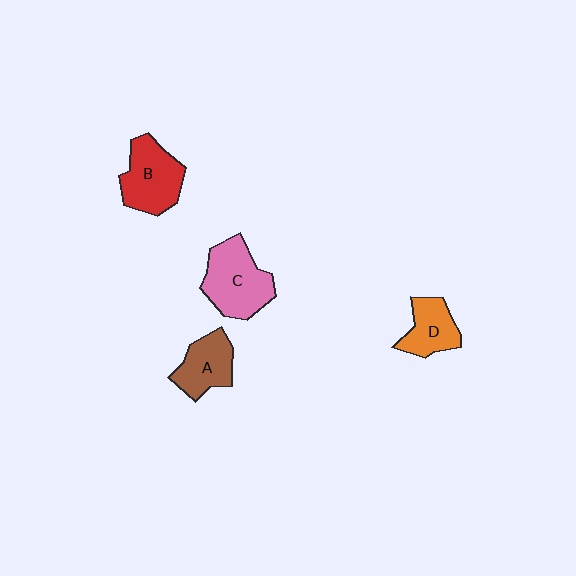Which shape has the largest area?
Shape C (pink).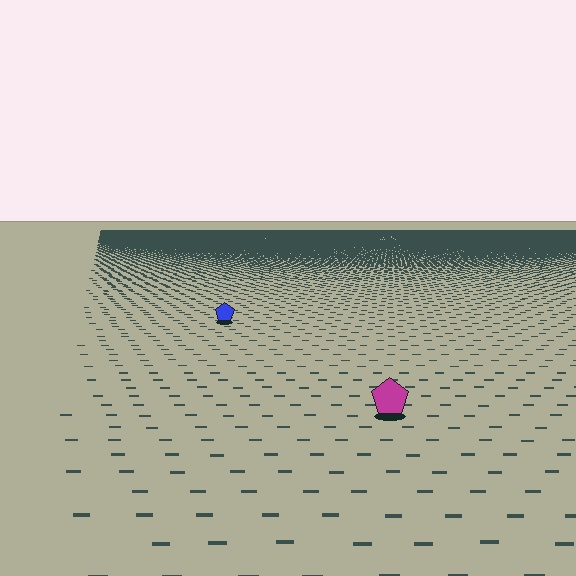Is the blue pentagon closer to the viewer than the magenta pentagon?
No. The magenta pentagon is closer — you can tell from the texture gradient: the ground texture is coarser near it.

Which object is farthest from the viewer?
The blue pentagon is farthest from the viewer. It appears smaller and the ground texture around it is denser.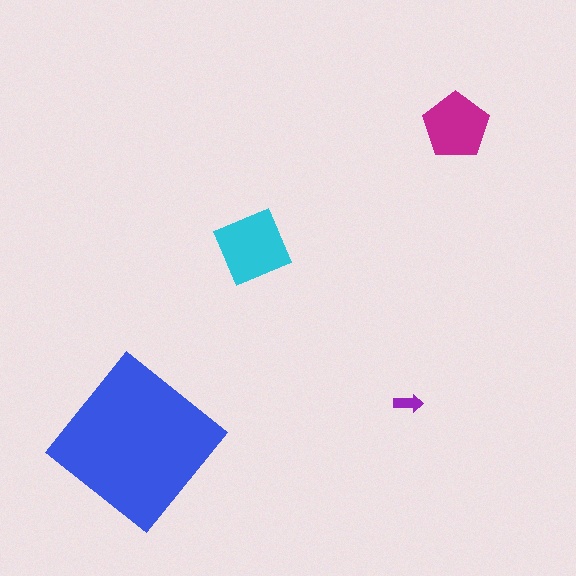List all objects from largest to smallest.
The blue diamond, the cyan diamond, the magenta pentagon, the purple arrow.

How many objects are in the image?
There are 4 objects in the image.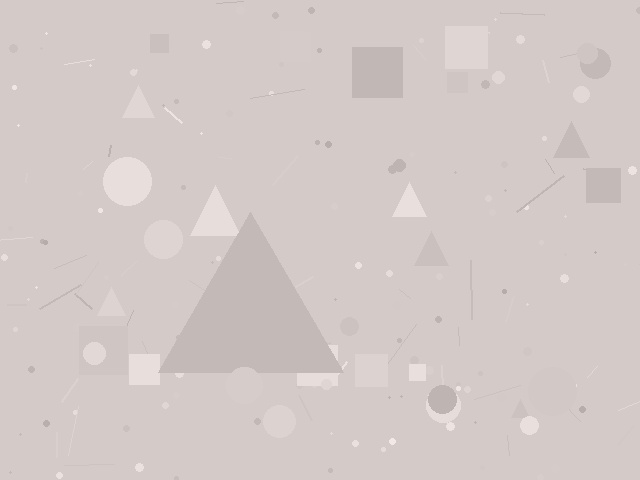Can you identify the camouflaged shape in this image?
The camouflaged shape is a triangle.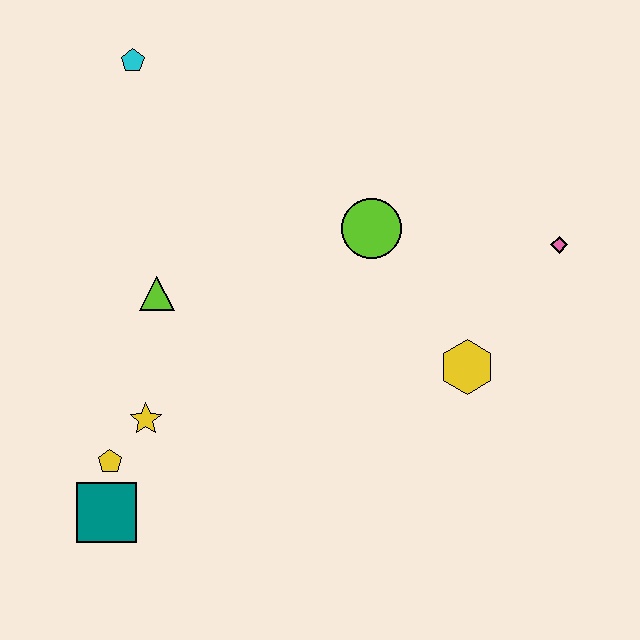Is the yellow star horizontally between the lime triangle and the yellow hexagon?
No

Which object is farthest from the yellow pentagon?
The pink diamond is farthest from the yellow pentagon.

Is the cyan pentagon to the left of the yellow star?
Yes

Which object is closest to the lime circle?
The yellow hexagon is closest to the lime circle.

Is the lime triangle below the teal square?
No